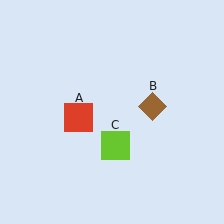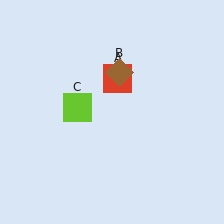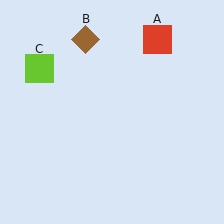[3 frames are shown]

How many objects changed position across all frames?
3 objects changed position: red square (object A), brown diamond (object B), lime square (object C).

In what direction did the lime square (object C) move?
The lime square (object C) moved up and to the left.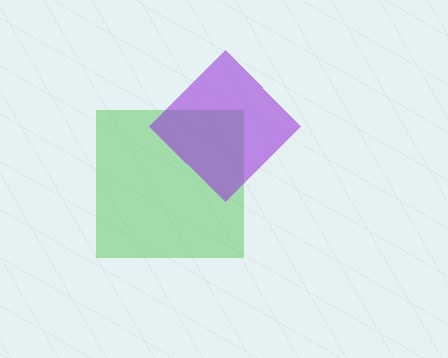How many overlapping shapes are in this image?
There are 2 overlapping shapes in the image.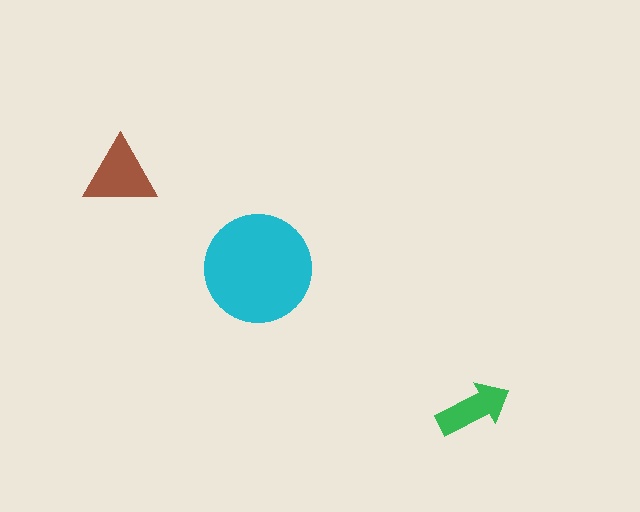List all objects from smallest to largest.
The green arrow, the brown triangle, the cyan circle.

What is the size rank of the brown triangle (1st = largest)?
2nd.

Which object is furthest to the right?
The green arrow is rightmost.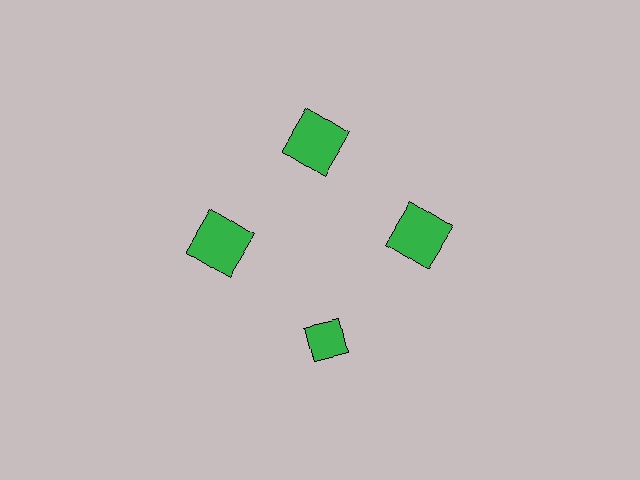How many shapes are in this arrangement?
There are 4 shapes arranged in a ring pattern.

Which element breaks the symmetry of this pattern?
The green diamond at roughly the 6 o'clock position breaks the symmetry. All other shapes are green squares.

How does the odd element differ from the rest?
It has a different shape: diamond instead of square.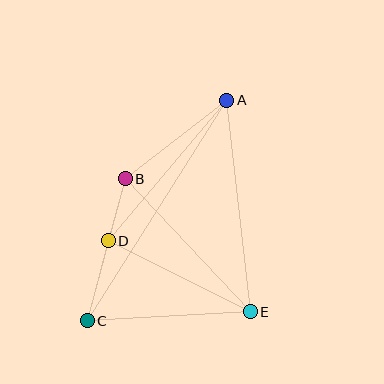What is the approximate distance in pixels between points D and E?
The distance between D and E is approximately 159 pixels.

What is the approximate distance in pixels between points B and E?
The distance between B and E is approximately 183 pixels.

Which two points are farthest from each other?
Points A and C are farthest from each other.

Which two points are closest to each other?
Points B and D are closest to each other.